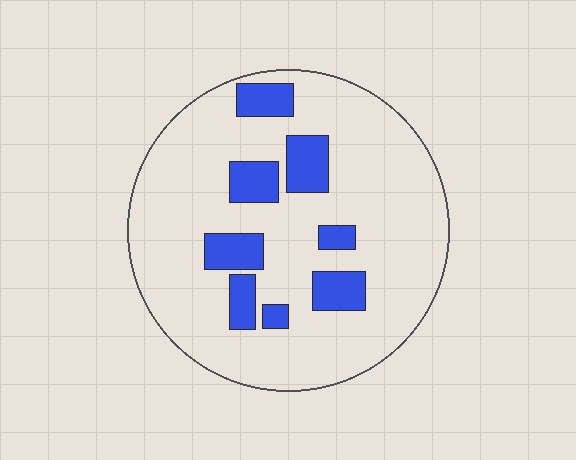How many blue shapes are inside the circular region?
8.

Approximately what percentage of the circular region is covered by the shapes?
Approximately 15%.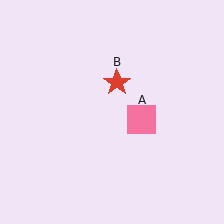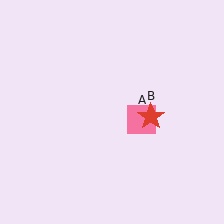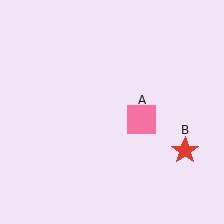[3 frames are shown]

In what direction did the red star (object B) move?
The red star (object B) moved down and to the right.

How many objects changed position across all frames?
1 object changed position: red star (object B).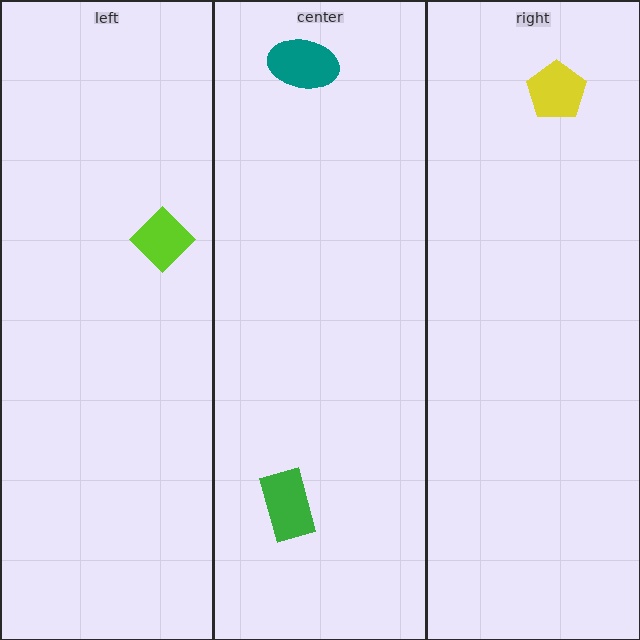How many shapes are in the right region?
1.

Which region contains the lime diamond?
The left region.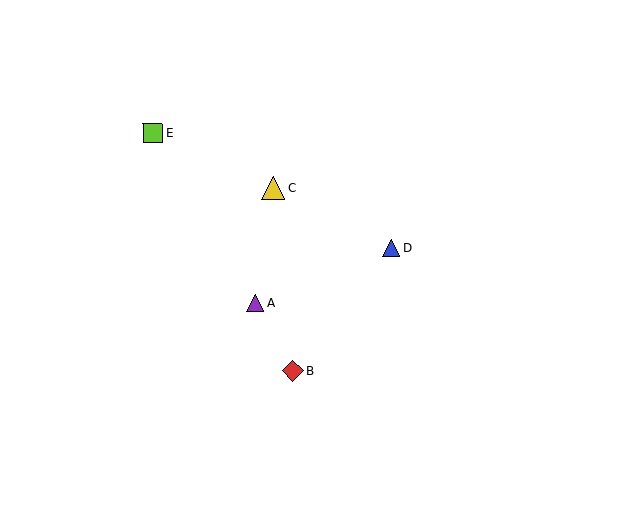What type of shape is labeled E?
Shape E is a lime square.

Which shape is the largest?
The yellow triangle (labeled C) is the largest.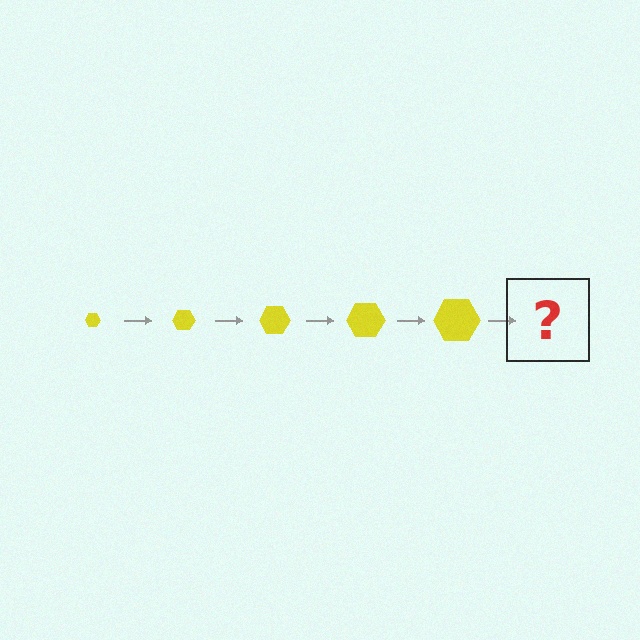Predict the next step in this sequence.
The next step is a yellow hexagon, larger than the previous one.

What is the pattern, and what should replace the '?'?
The pattern is that the hexagon gets progressively larger each step. The '?' should be a yellow hexagon, larger than the previous one.